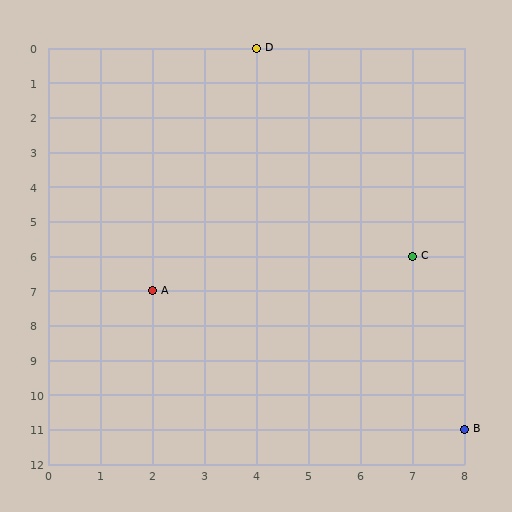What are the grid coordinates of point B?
Point B is at grid coordinates (8, 11).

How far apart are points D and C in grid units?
Points D and C are 3 columns and 6 rows apart (about 6.7 grid units diagonally).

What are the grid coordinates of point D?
Point D is at grid coordinates (4, 0).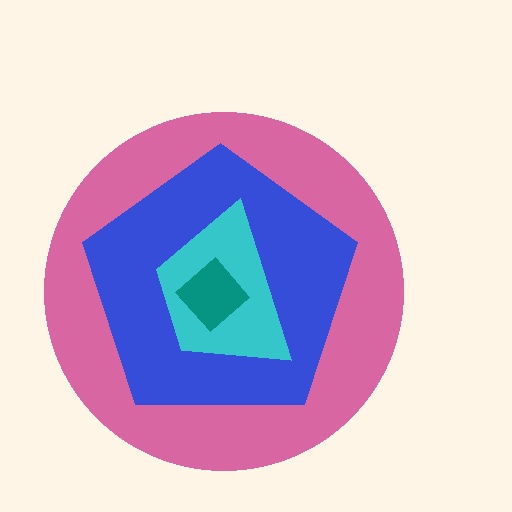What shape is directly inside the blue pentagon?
The cyan trapezoid.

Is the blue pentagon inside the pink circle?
Yes.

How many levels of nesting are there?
4.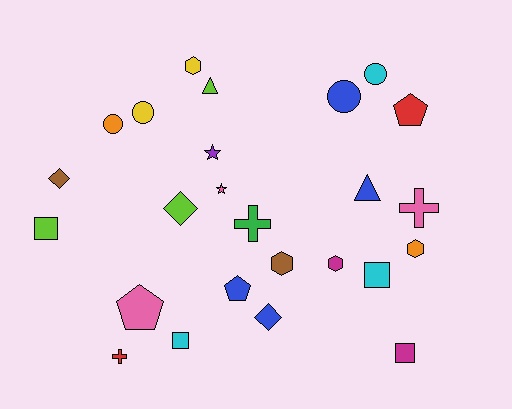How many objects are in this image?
There are 25 objects.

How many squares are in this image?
There are 4 squares.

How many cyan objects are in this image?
There are 3 cyan objects.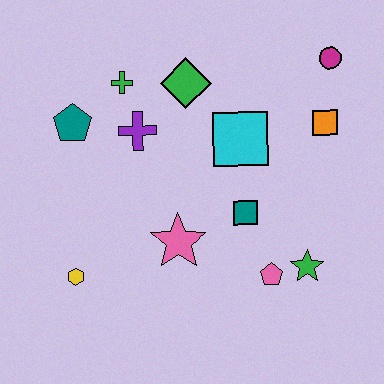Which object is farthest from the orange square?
The yellow hexagon is farthest from the orange square.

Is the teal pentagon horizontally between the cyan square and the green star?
No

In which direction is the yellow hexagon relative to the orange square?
The yellow hexagon is to the left of the orange square.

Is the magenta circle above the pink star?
Yes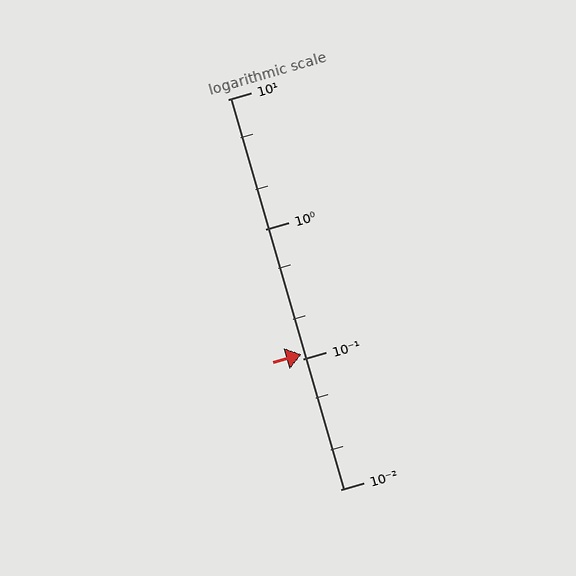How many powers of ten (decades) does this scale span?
The scale spans 3 decades, from 0.01 to 10.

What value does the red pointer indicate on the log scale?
The pointer indicates approximately 0.11.